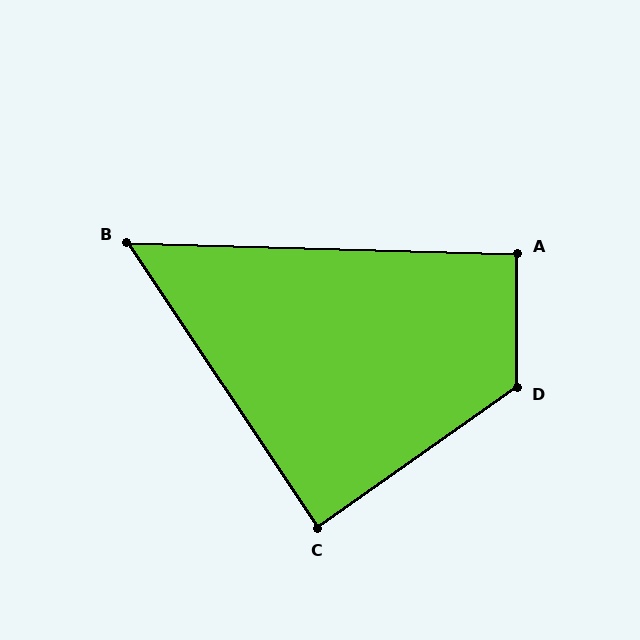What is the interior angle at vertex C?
Approximately 89 degrees (approximately right).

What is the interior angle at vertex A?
Approximately 91 degrees (approximately right).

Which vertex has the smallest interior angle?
B, at approximately 55 degrees.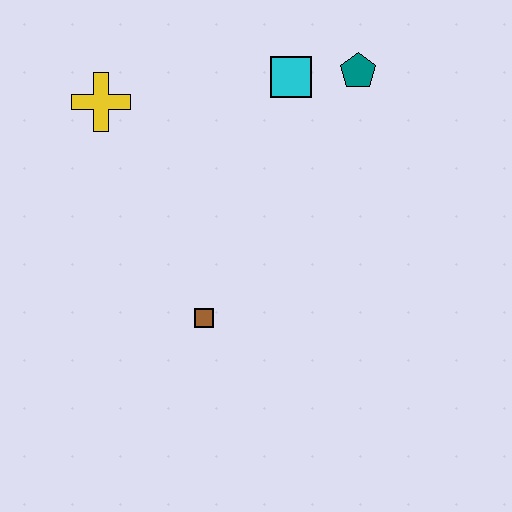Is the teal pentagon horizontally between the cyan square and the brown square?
No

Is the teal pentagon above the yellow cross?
Yes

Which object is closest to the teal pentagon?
The cyan square is closest to the teal pentagon.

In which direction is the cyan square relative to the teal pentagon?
The cyan square is to the left of the teal pentagon.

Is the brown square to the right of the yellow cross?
Yes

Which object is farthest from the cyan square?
The brown square is farthest from the cyan square.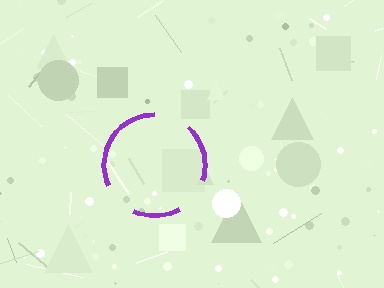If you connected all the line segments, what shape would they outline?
They would outline a circle.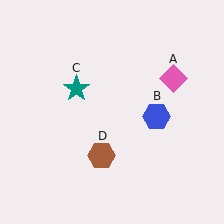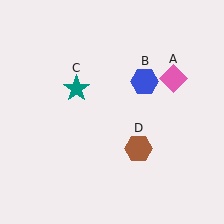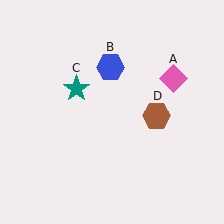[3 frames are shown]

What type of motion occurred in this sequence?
The blue hexagon (object B), brown hexagon (object D) rotated counterclockwise around the center of the scene.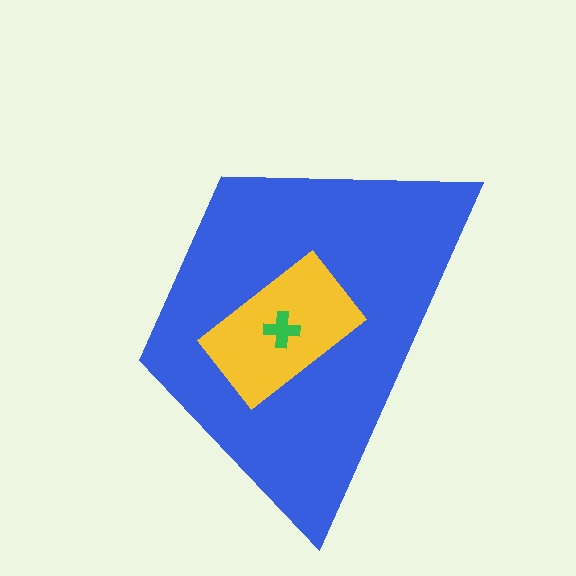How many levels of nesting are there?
3.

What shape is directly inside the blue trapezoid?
The yellow rectangle.